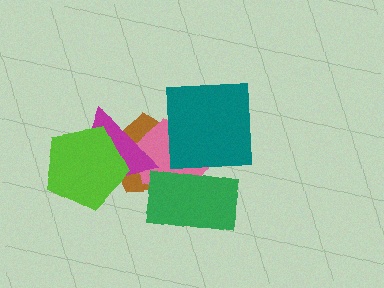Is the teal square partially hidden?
No, no other shape covers it.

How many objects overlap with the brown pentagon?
5 objects overlap with the brown pentagon.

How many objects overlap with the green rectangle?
2 objects overlap with the green rectangle.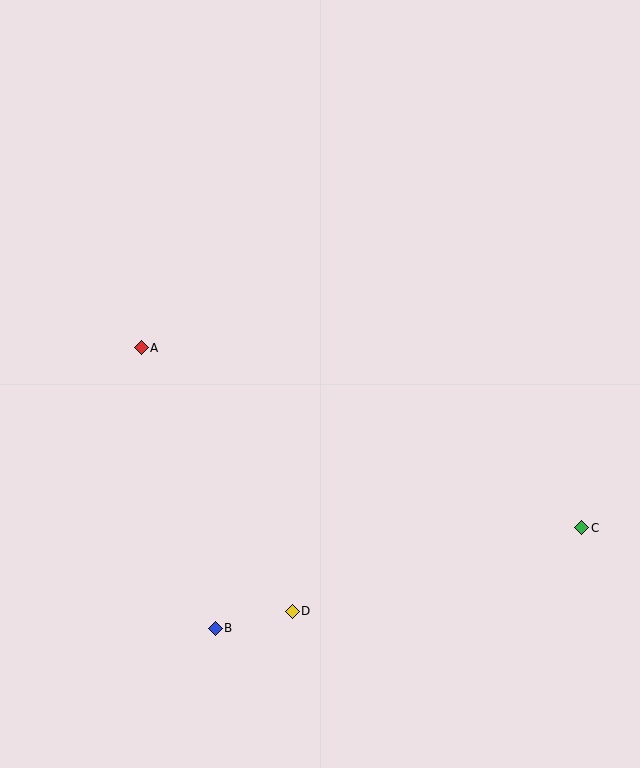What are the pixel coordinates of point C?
Point C is at (582, 528).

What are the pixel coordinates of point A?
Point A is at (141, 348).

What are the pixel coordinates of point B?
Point B is at (215, 628).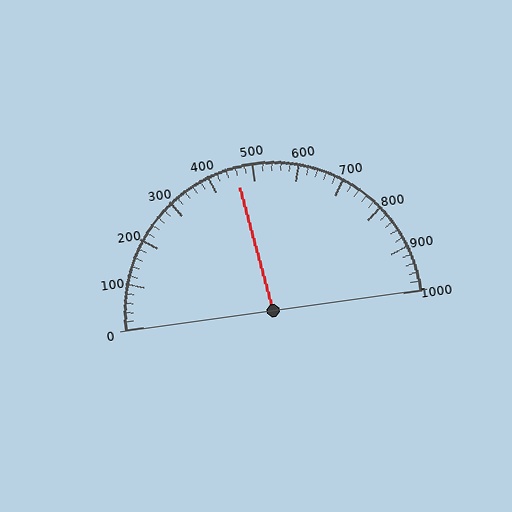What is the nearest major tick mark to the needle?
The nearest major tick mark is 500.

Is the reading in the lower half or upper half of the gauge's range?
The reading is in the lower half of the range (0 to 1000).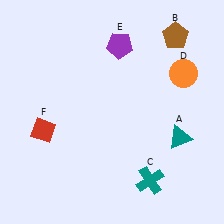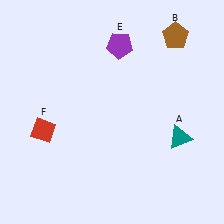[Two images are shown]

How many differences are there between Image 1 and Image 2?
There are 2 differences between the two images.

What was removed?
The teal cross (C), the orange circle (D) were removed in Image 2.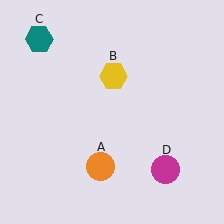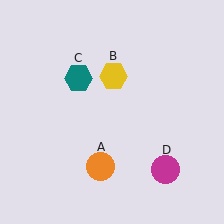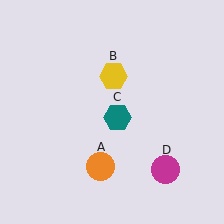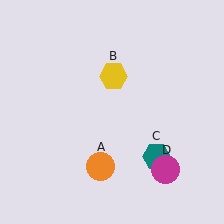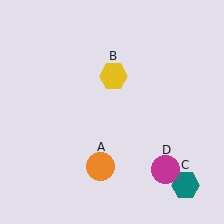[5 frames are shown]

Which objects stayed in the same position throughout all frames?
Orange circle (object A) and yellow hexagon (object B) and magenta circle (object D) remained stationary.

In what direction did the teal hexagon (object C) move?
The teal hexagon (object C) moved down and to the right.